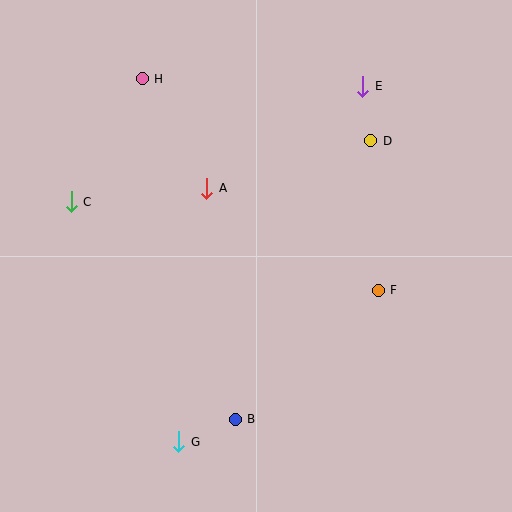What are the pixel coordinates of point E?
Point E is at (363, 86).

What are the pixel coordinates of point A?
Point A is at (207, 188).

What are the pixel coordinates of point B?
Point B is at (235, 419).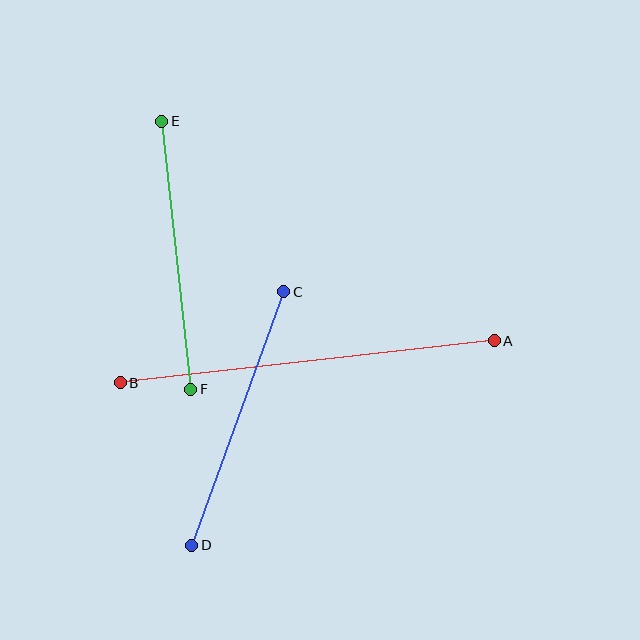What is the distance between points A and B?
The distance is approximately 376 pixels.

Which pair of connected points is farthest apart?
Points A and B are farthest apart.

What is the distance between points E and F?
The distance is approximately 270 pixels.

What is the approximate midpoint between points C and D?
The midpoint is at approximately (238, 419) pixels.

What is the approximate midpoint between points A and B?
The midpoint is at approximately (307, 362) pixels.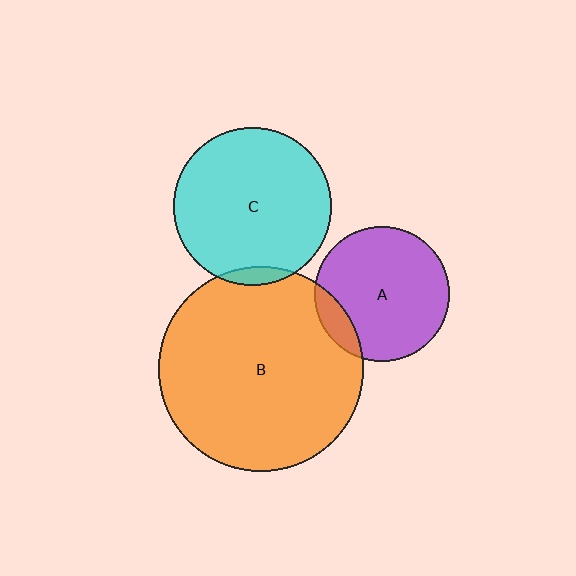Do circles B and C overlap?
Yes.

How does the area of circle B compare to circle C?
Approximately 1.7 times.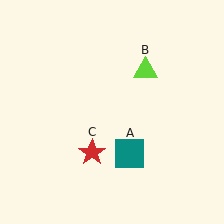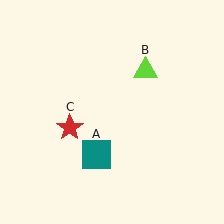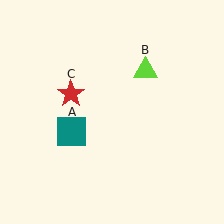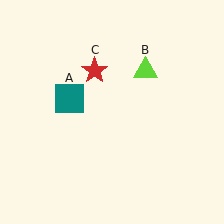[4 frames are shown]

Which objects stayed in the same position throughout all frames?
Lime triangle (object B) remained stationary.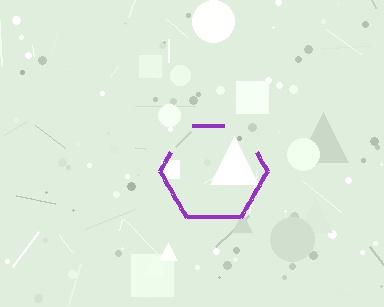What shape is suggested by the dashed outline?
The dashed outline suggests a hexagon.